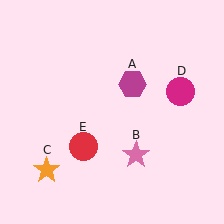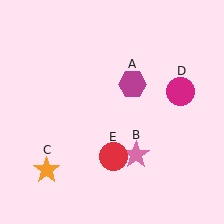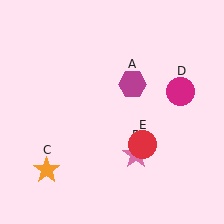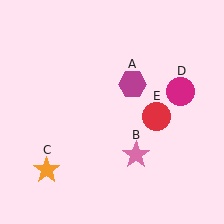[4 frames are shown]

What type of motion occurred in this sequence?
The red circle (object E) rotated counterclockwise around the center of the scene.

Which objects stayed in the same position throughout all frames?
Magenta hexagon (object A) and pink star (object B) and orange star (object C) and magenta circle (object D) remained stationary.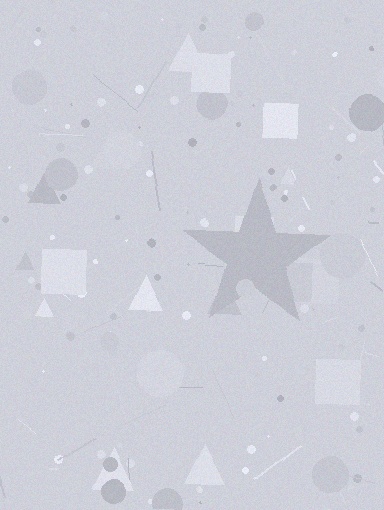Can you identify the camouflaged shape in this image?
The camouflaged shape is a star.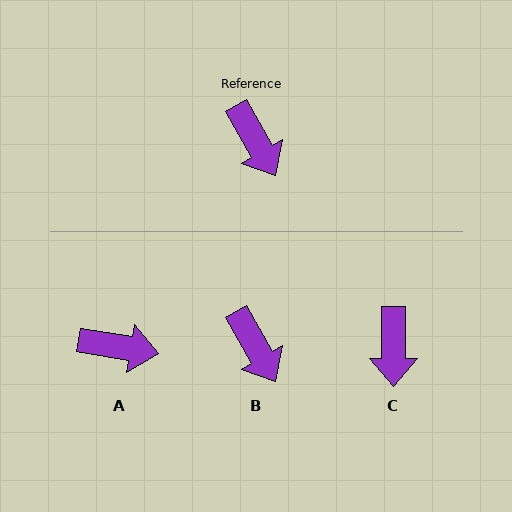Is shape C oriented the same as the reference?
No, it is off by about 30 degrees.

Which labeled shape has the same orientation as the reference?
B.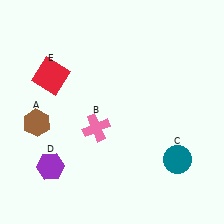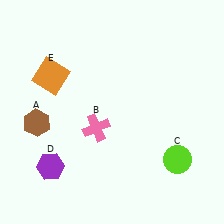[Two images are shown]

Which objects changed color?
C changed from teal to lime. E changed from red to orange.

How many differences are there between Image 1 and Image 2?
There are 2 differences between the two images.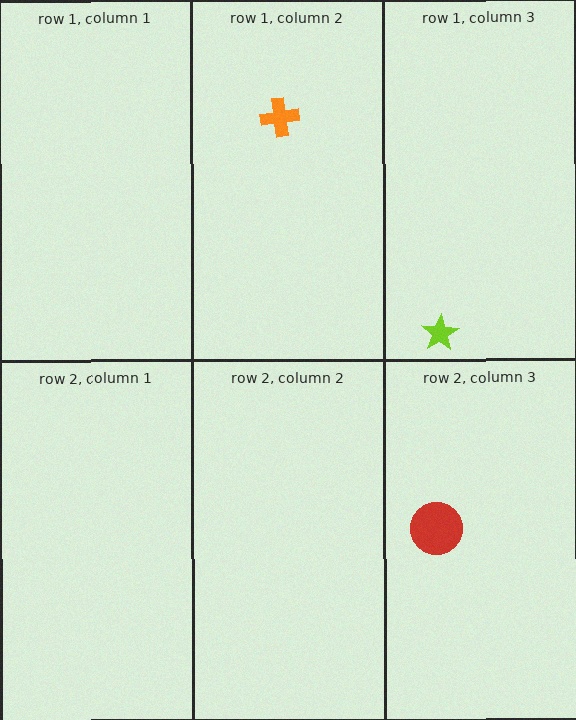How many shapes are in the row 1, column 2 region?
1.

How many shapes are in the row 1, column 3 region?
1.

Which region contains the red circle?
The row 2, column 3 region.